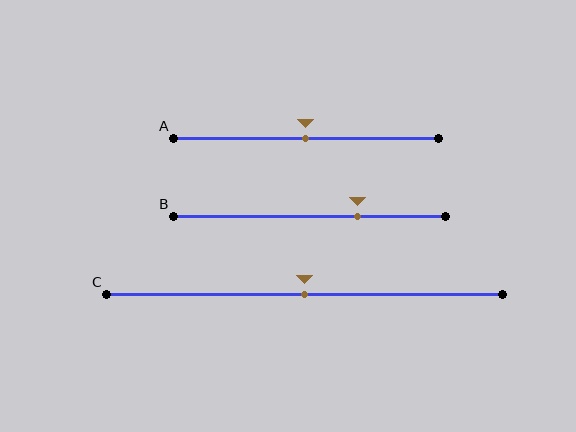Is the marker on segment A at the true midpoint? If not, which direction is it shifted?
Yes, the marker on segment A is at the true midpoint.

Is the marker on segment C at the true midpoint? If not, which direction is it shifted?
Yes, the marker on segment C is at the true midpoint.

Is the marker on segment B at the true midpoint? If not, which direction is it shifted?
No, the marker on segment B is shifted to the right by about 18% of the segment length.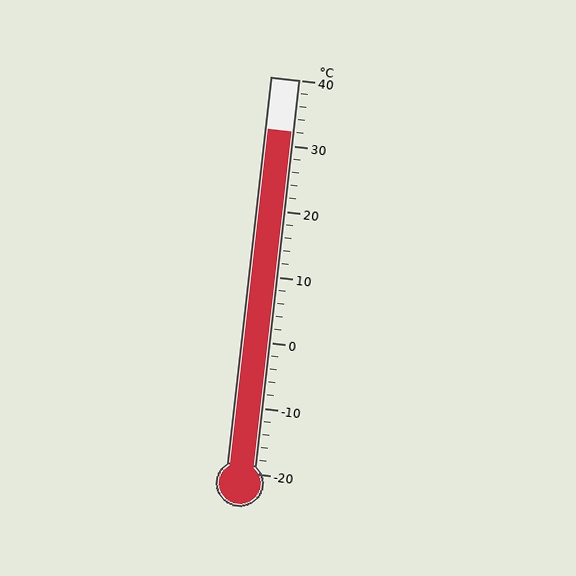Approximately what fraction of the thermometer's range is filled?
The thermometer is filled to approximately 85% of its range.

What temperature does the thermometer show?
The thermometer shows approximately 32°C.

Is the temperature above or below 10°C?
The temperature is above 10°C.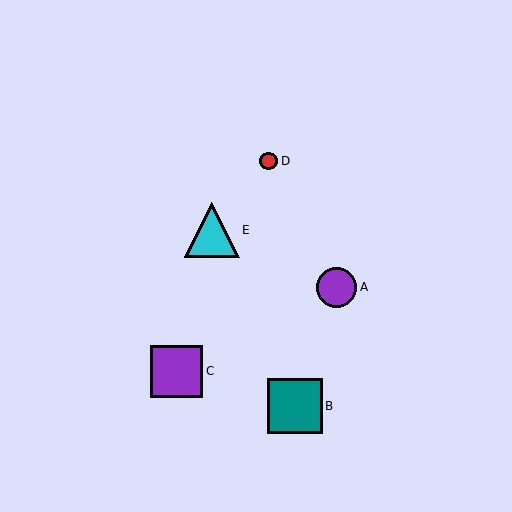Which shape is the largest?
The cyan triangle (labeled E) is the largest.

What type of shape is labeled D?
Shape D is a red circle.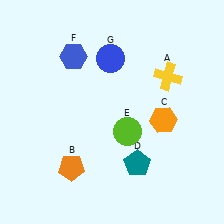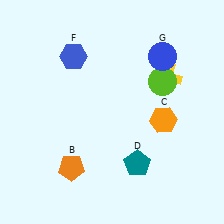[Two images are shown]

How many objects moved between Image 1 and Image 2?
2 objects moved between the two images.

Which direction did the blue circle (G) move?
The blue circle (G) moved right.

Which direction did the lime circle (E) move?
The lime circle (E) moved up.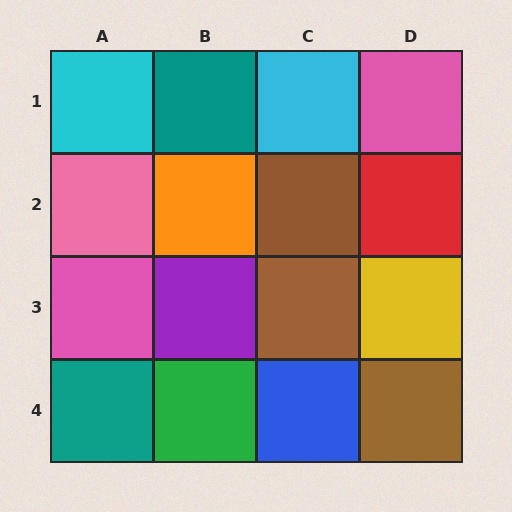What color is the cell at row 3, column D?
Yellow.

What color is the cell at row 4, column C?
Blue.